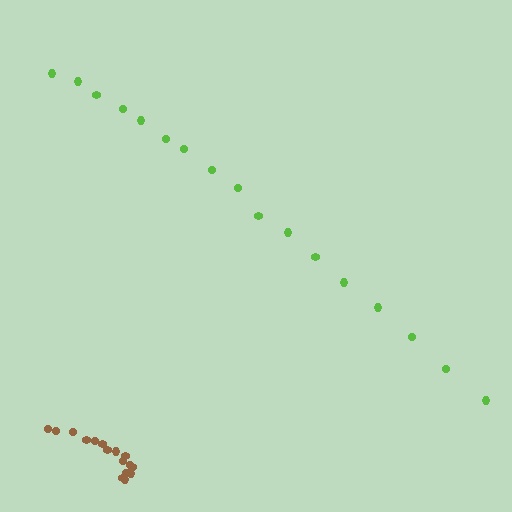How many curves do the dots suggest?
There are 2 distinct paths.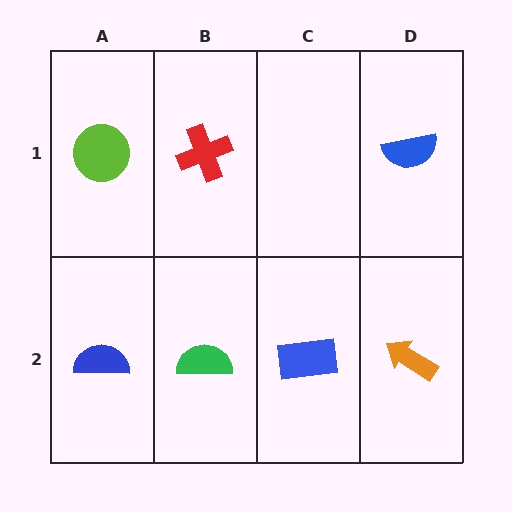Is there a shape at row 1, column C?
No, that cell is empty.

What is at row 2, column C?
A blue rectangle.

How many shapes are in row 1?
3 shapes.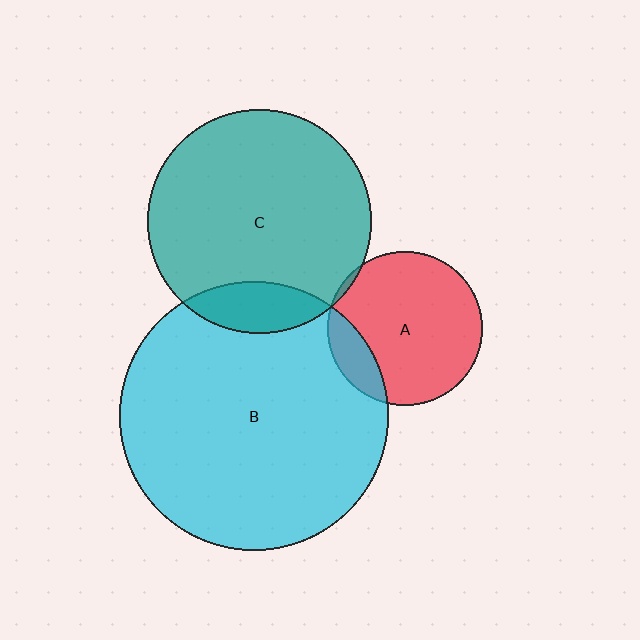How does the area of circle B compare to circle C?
Approximately 1.4 times.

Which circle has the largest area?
Circle B (cyan).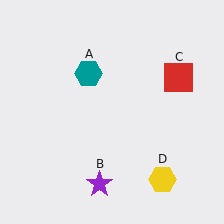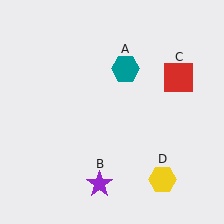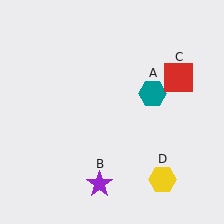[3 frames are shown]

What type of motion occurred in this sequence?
The teal hexagon (object A) rotated clockwise around the center of the scene.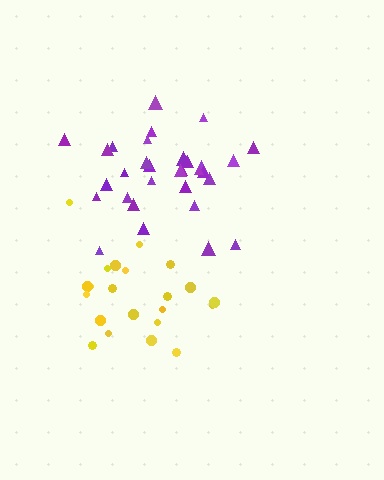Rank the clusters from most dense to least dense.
purple, yellow.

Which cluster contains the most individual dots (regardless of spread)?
Purple (32).